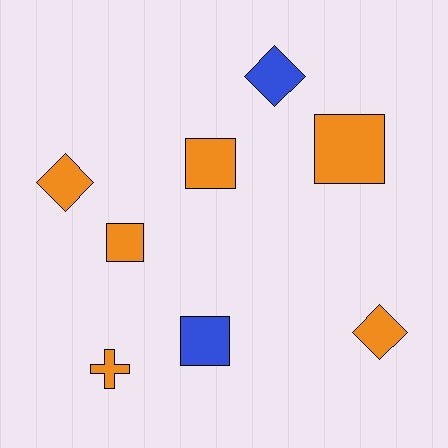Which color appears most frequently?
Orange, with 6 objects.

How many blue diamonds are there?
There is 1 blue diamond.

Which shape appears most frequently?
Square, with 4 objects.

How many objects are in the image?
There are 8 objects.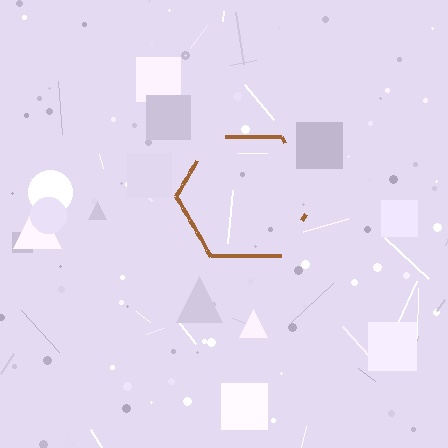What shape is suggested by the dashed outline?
The dashed outline suggests a hexagon.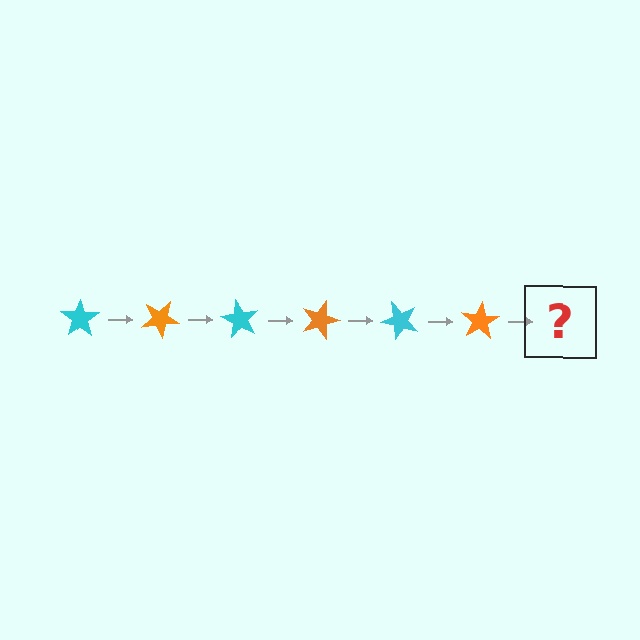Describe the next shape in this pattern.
It should be a cyan star, rotated 180 degrees from the start.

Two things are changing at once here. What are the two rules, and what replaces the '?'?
The two rules are that it rotates 30 degrees each step and the color cycles through cyan and orange. The '?' should be a cyan star, rotated 180 degrees from the start.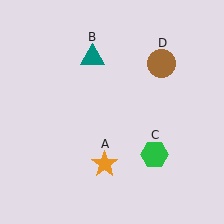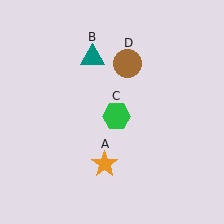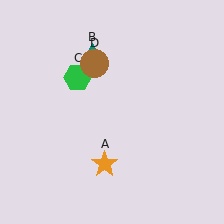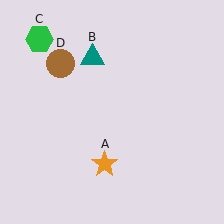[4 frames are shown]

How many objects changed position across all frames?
2 objects changed position: green hexagon (object C), brown circle (object D).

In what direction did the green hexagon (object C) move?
The green hexagon (object C) moved up and to the left.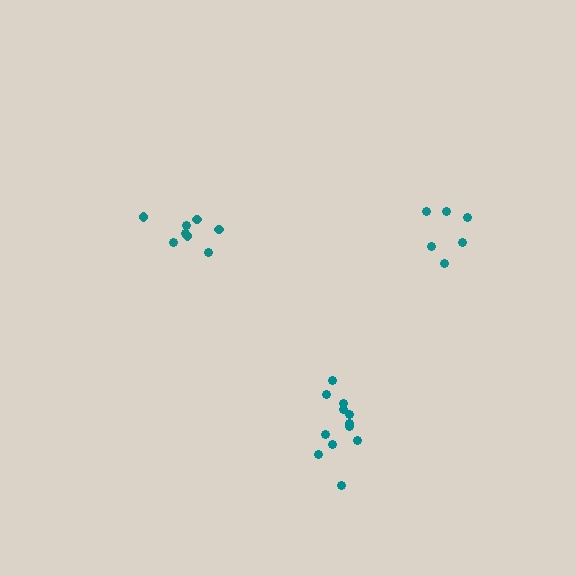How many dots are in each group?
Group 1: 8 dots, Group 2: 12 dots, Group 3: 6 dots (26 total).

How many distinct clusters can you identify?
There are 3 distinct clusters.